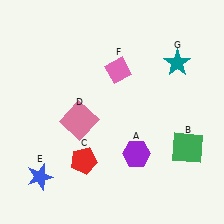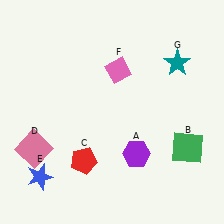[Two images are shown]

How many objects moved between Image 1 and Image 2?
1 object moved between the two images.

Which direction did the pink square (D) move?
The pink square (D) moved left.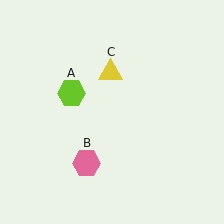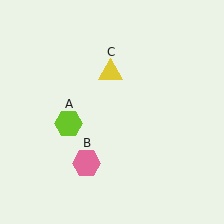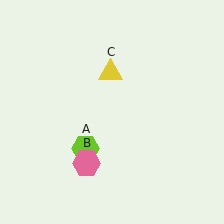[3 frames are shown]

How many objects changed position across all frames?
1 object changed position: lime hexagon (object A).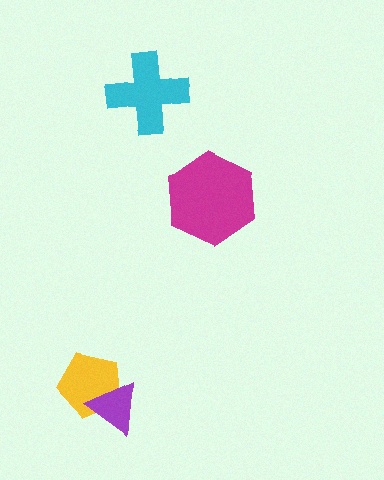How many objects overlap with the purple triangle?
1 object overlaps with the purple triangle.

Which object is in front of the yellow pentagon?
The purple triangle is in front of the yellow pentagon.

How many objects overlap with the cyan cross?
0 objects overlap with the cyan cross.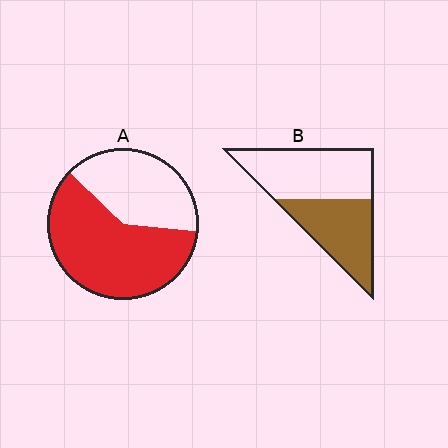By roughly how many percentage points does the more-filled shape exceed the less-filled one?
By roughly 15 percentage points (A over B).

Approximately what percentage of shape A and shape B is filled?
A is approximately 60% and B is approximately 45%.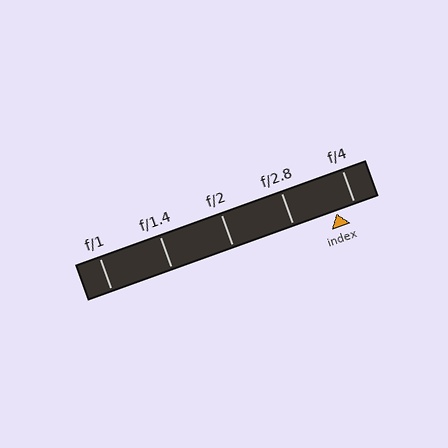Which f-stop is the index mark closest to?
The index mark is closest to f/4.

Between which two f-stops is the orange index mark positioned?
The index mark is between f/2.8 and f/4.